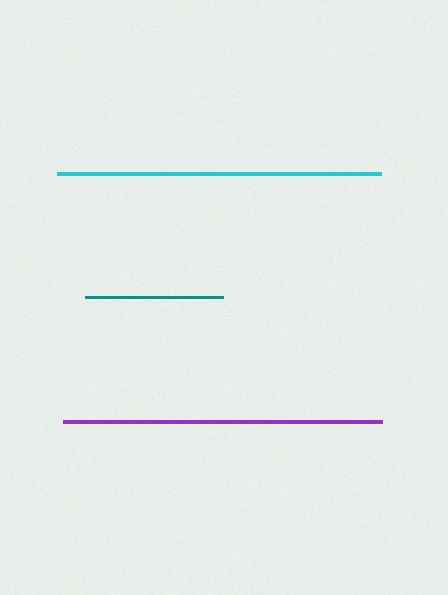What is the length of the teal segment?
The teal segment is approximately 138 pixels long.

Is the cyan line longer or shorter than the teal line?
The cyan line is longer than the teal line.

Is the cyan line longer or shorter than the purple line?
The cyan line is longer than the purple line.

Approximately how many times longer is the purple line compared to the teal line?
The purple line is approximately 2.3 times the length of the teal line.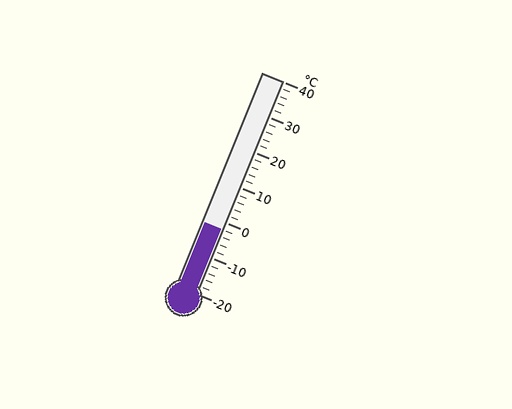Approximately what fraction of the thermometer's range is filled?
The thermometer is filled to approximately 30% of its range.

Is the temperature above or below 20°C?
The temperature is below 20°C.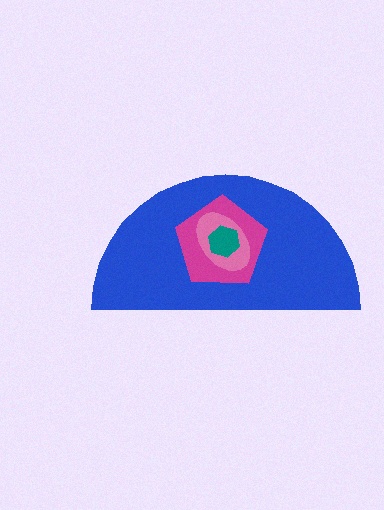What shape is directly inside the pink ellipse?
The teal hexagon.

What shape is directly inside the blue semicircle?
The magenta pentagon.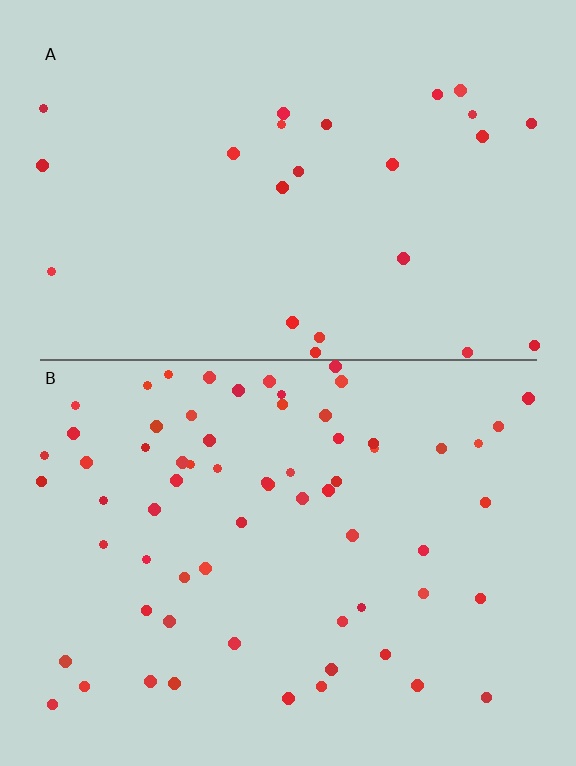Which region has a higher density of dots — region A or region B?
B (the bottom).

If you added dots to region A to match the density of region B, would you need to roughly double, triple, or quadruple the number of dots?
Approximately triple.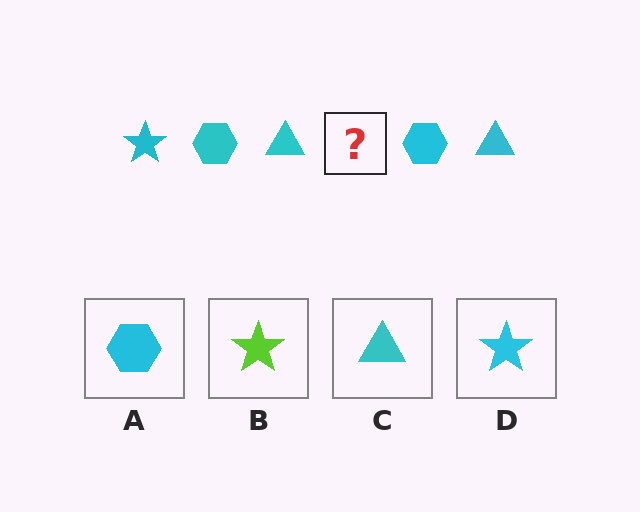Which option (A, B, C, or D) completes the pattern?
D.